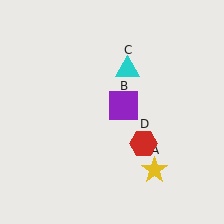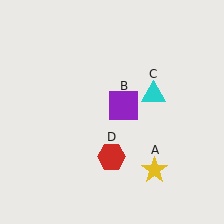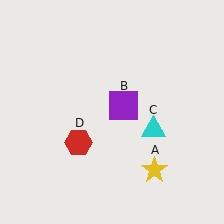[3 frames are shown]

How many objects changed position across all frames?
2 objects changed position: cyan triangle (object C), red hexagon (object D).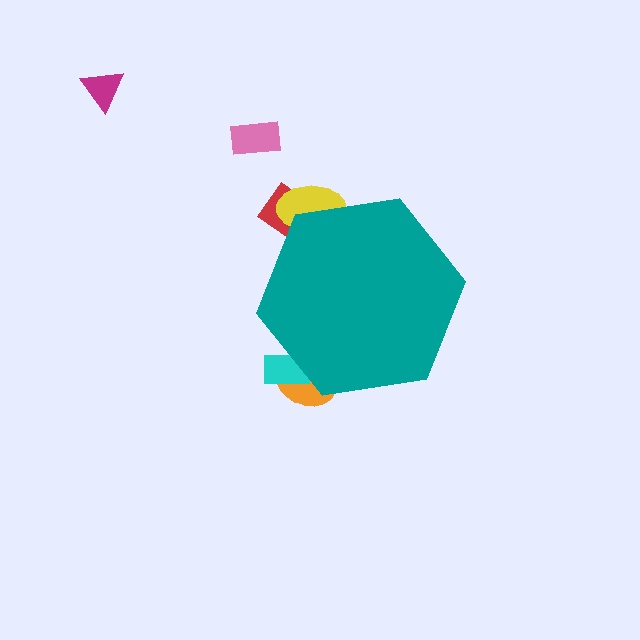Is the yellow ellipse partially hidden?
Yes, the yellow ellipse is partially hidden behind the teal hexagon.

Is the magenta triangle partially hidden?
No, the magenta triangle is fully visible.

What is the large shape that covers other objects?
A teal hexagon.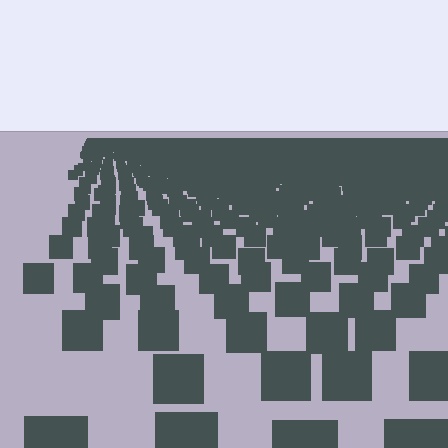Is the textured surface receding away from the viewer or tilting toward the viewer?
The surface is receding away from the viewer. Texture elements get smaller and denser toward the top.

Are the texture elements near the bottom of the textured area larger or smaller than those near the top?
Larger. Near the bottom, elements are closer to the viewer and appear at a bigger on-screen size.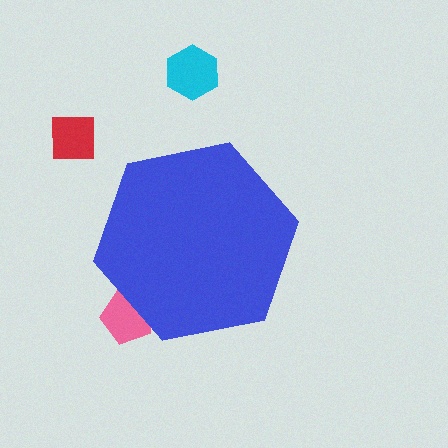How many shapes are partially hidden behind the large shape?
1 shape is partially hidden.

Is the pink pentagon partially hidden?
Yes, the pink pentagon is partially hidden behind the blue hexagon.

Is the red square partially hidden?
No, the red square is fully visible.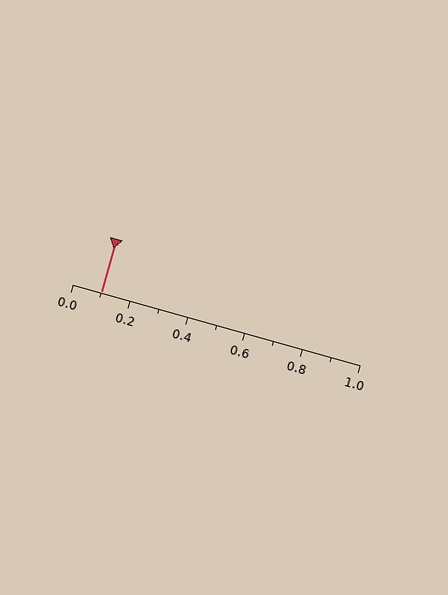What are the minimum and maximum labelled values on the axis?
The axis runs from 0.0 to 1.0.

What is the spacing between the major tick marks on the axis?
The major ticks are spaced 0.2 apart.